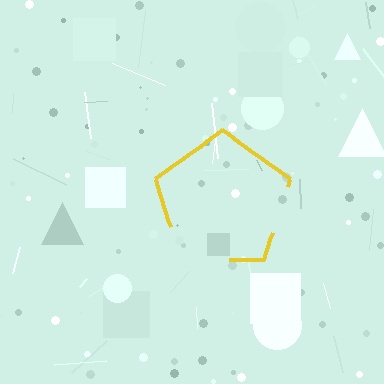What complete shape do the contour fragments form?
The contour fragments form a pentagon.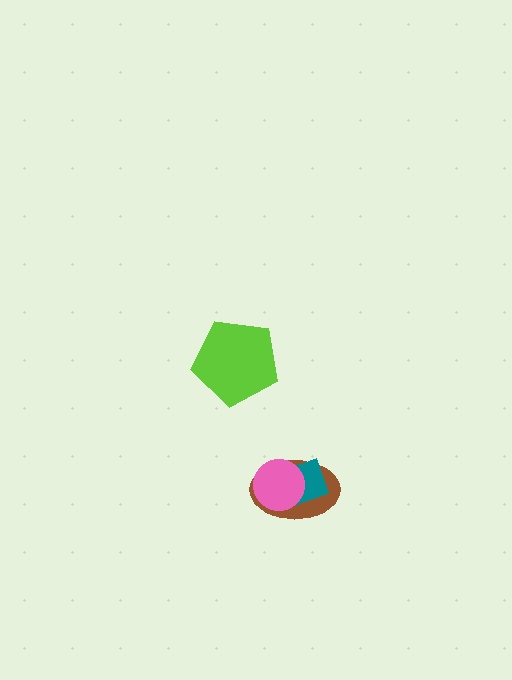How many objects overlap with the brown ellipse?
2 objects overlap with the brown ellipse.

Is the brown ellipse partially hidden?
Yes, it is partially covered by another shape.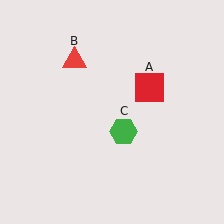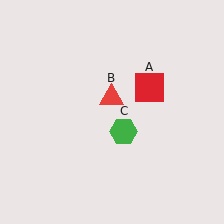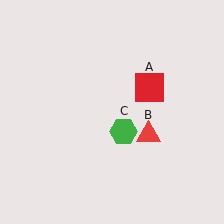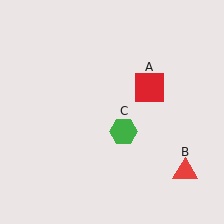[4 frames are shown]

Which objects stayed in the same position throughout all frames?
Red square (object A) and green hexagon (object C) remained stationary.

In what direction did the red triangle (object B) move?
The red triangle (object B) moved down and to the right.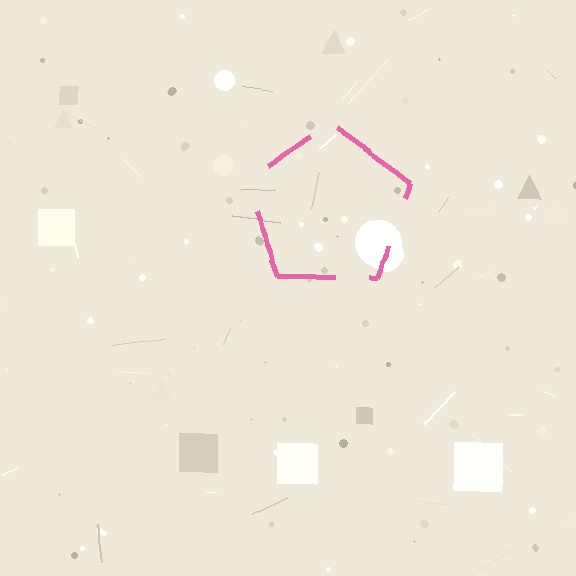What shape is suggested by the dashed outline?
The dashed outline suggests a pentagon.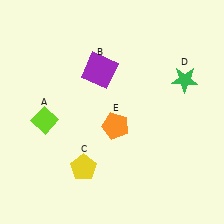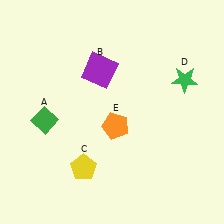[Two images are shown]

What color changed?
The diamond (A) changed from lime in Image 1 to green in Image 2.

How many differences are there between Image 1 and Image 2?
There is 1 difference between the two images.